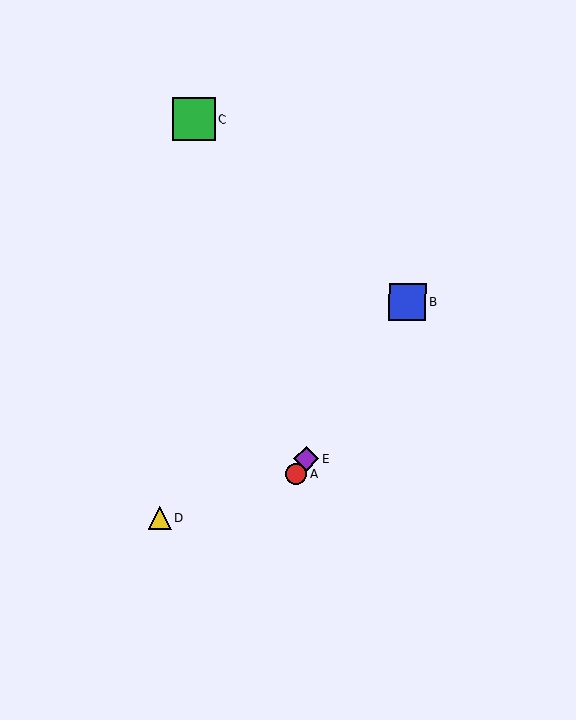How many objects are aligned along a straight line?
3 objects (A, B, E) are aligned along a straight line.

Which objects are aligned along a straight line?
Objects A, B, E are aligned along a straight line.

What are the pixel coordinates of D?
Object D is at (160, 518).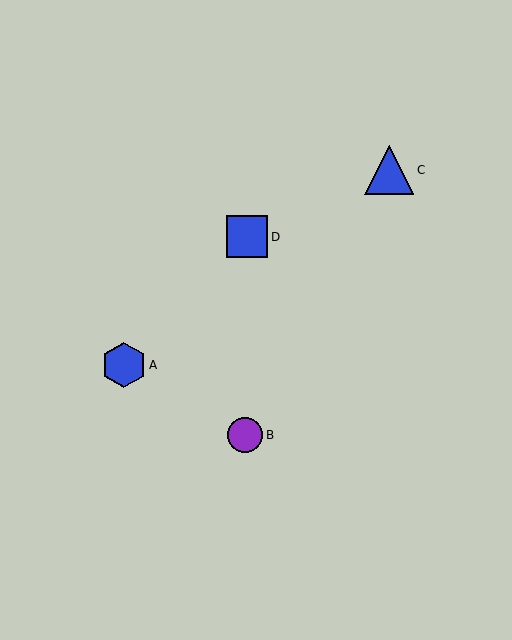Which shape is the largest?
The blue triangle (labeled C) is the largest.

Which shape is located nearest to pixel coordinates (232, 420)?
The purple circle (labeled B) at (245, 435) is nearest to that location.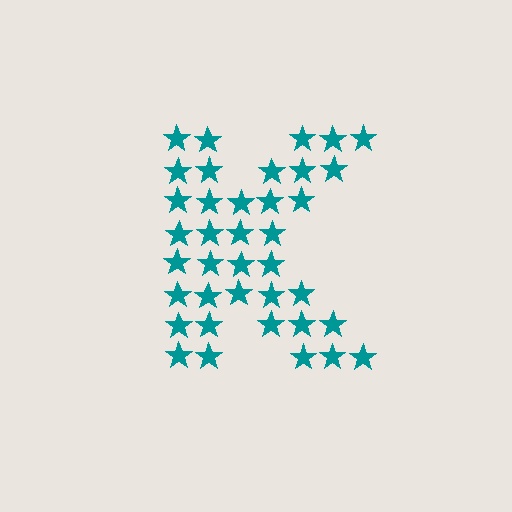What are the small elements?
The small elements are stars.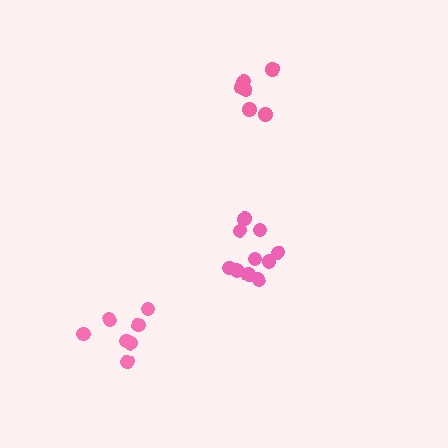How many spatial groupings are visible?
There are 3 spatial groupings.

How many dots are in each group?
Group 1: 6 dots, Group 2: 10 dots, Group 3: 7 dots (23 total).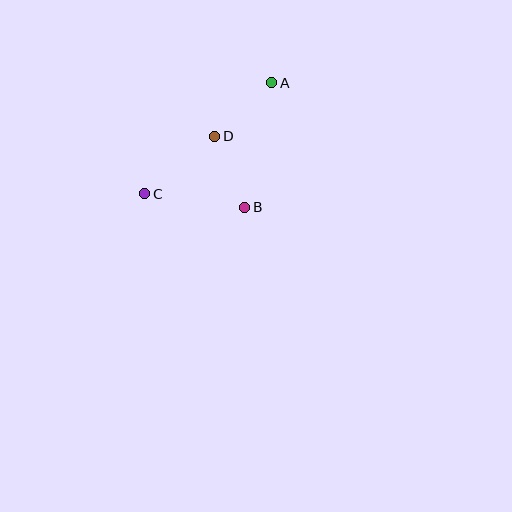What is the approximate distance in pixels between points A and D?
The distance between A and D is approximately 78 pixels.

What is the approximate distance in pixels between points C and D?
The distance between C and D is approximately 91 pixels.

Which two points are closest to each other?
Points B and D are closest to each other.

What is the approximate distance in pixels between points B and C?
The distance between B and C is approximately 100 pixels.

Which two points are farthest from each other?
Points A and C are farthest from each other.